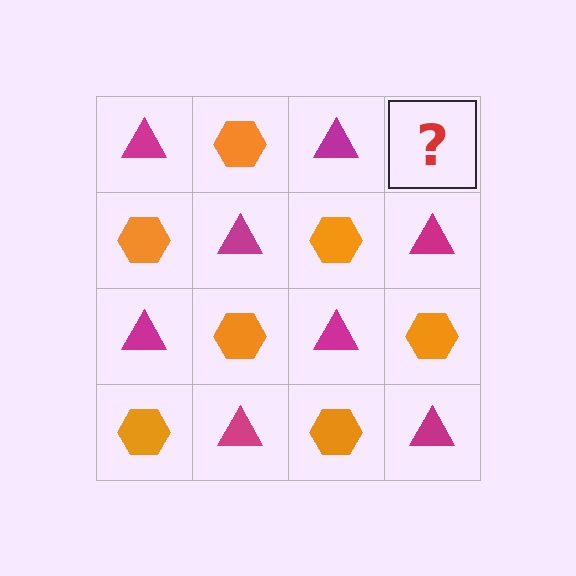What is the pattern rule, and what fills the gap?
The rule is that it alternates magenta triangle and orange hexagon in a checkerboard pattern. The gap should be filled with an orange hexagon.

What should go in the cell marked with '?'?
The missing cell should contain an orange hexagon.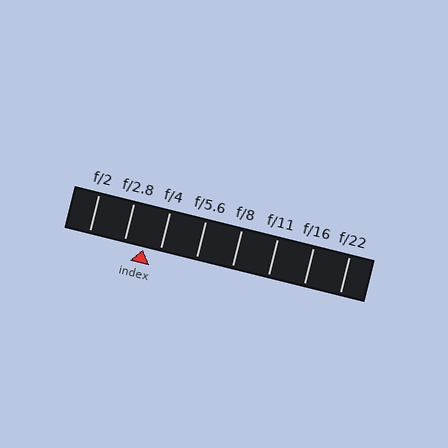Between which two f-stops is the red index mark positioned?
The index mark is between f/2.8 and f/4.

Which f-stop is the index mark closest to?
The index mark is closest to f/4.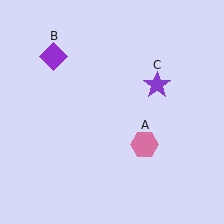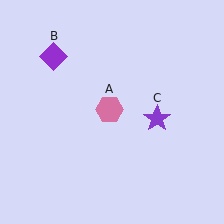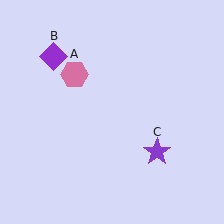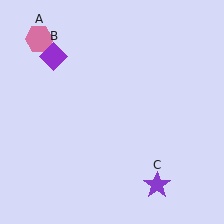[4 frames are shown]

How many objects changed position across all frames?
2 objects changed position: pink hexagon (object A), purple star (object C).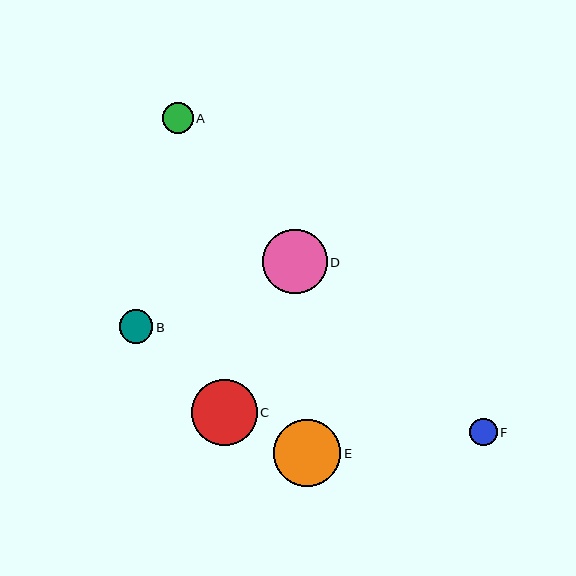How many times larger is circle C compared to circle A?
Circle C is approximately 2.1 times the size of circle A.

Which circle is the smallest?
Circle F is the smallest with a size of approximately 27 pixels.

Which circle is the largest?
Circle E is the largest with a size of approximately 67 pixels.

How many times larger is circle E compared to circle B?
Circle E is approximately 2.0 times the size of circle B.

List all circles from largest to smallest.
From largest to smallest: E, C, D, B, A, F.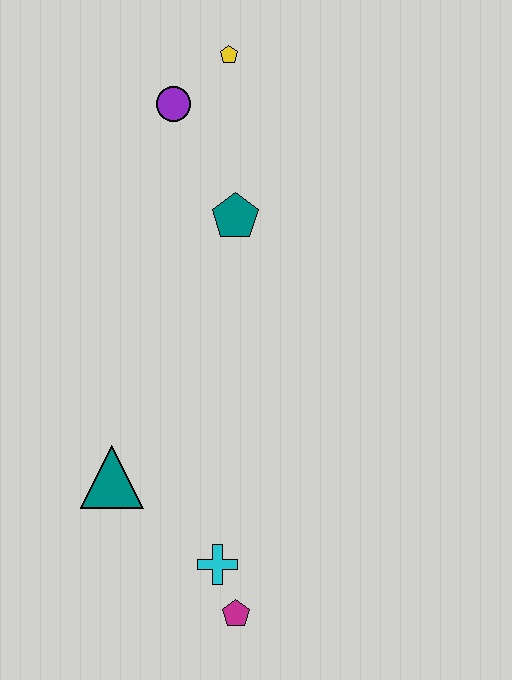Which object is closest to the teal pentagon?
The purple circle is closest to the teal pentagon.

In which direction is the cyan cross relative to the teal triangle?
The cyan cross is to the right of the teal triangle.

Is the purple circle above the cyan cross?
Yes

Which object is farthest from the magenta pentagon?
The yellow pentagon is farthest from the magenta pentagon.